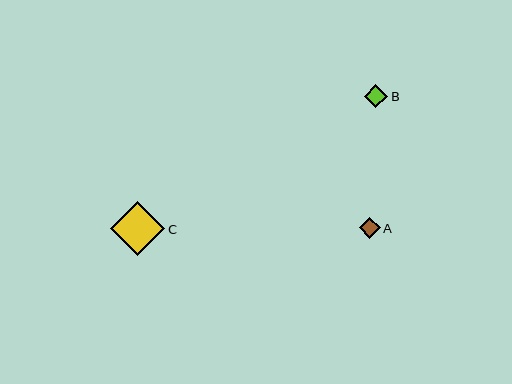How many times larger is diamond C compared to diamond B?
Diamond C is approximately 2.3 times the size of diamond B.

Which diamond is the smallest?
Diamond A is the smallest with a size of approximately 21 pixels.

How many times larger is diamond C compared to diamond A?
Diamond C is approximately 2.6 times the size of diamond A.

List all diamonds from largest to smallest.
From largest to smallest: C, B, A.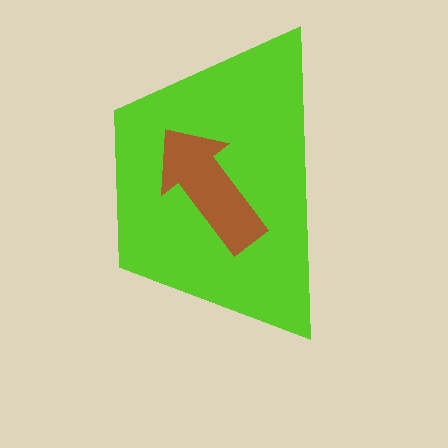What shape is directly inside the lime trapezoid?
The brown arrow.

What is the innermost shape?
The brown arrow.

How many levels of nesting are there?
2.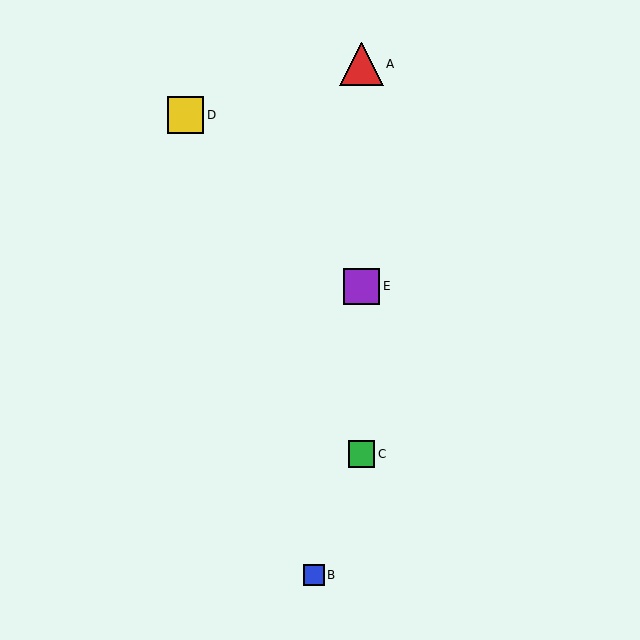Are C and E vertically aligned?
Yes, both are at x≈362.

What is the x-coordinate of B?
Object B is at x≈314.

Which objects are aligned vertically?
Objects A, C, E are aligned vertically.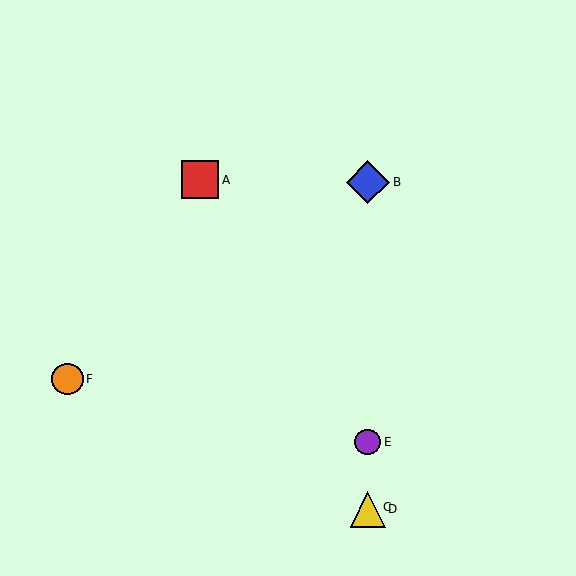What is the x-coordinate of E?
Object E is at x≈368.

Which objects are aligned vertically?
Objects B, C, D, E are aligned vertically.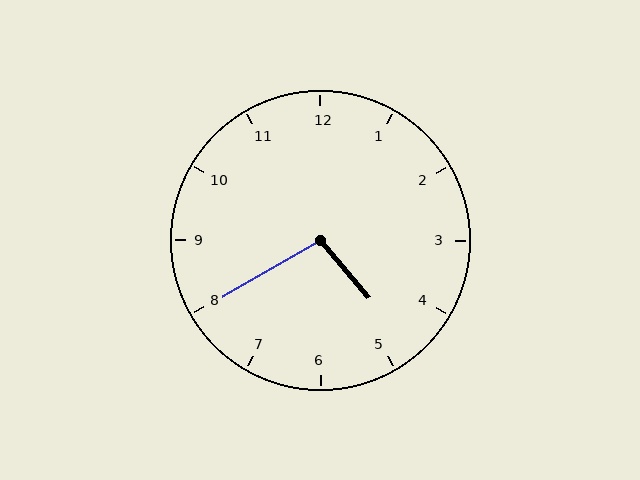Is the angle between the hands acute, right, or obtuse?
It is obtuse.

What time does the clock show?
4:40.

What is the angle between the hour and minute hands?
Approximately 100 degrees.